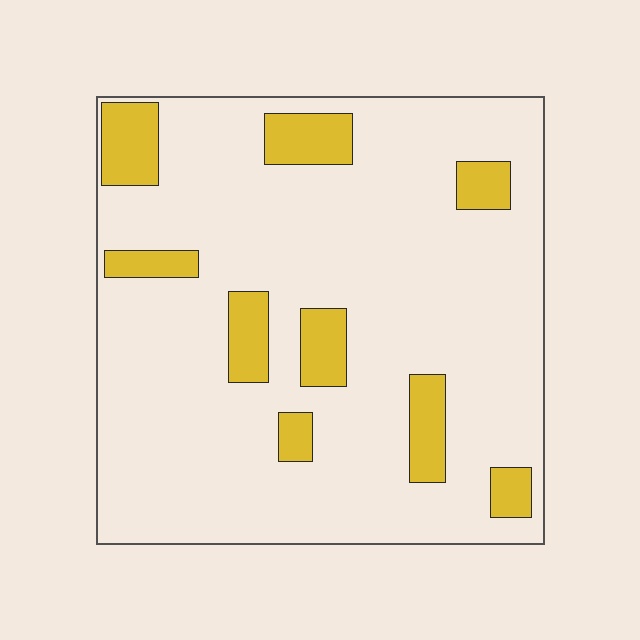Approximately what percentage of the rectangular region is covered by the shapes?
Approximately 15%.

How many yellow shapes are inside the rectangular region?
9.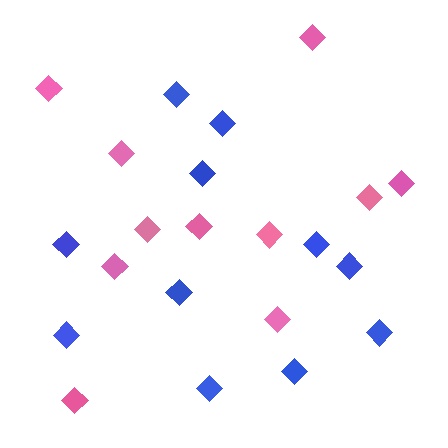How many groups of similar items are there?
There are 2 groups: one group of pink diamonds (11) and one group of blue diamonds (11).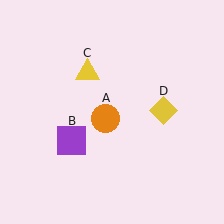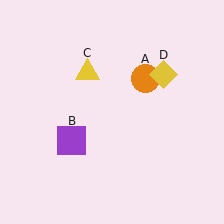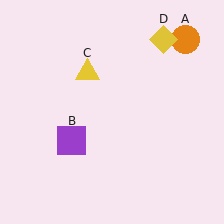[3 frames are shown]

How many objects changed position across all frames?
2 objects changed position: orange circle (object A), yellow diamond (object D).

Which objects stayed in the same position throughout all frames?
Purple square (object B) and yellow triangle (object C) remained stationary.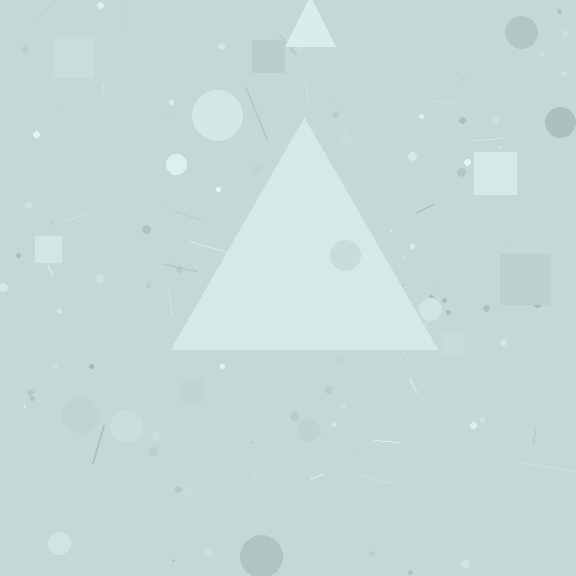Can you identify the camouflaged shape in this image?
The camouflaged shape is a triangle.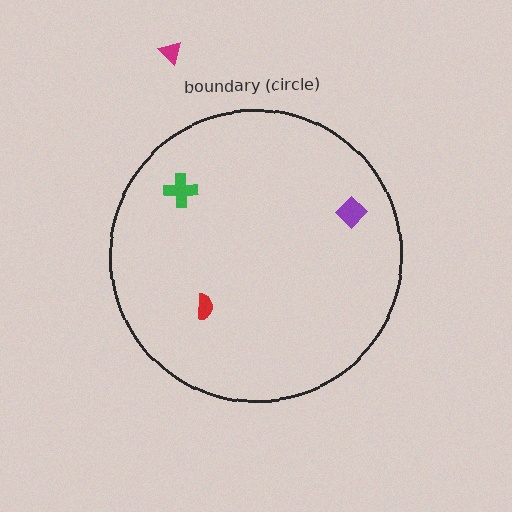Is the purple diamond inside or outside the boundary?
Inside.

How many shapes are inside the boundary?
3 inside, 1 outside.